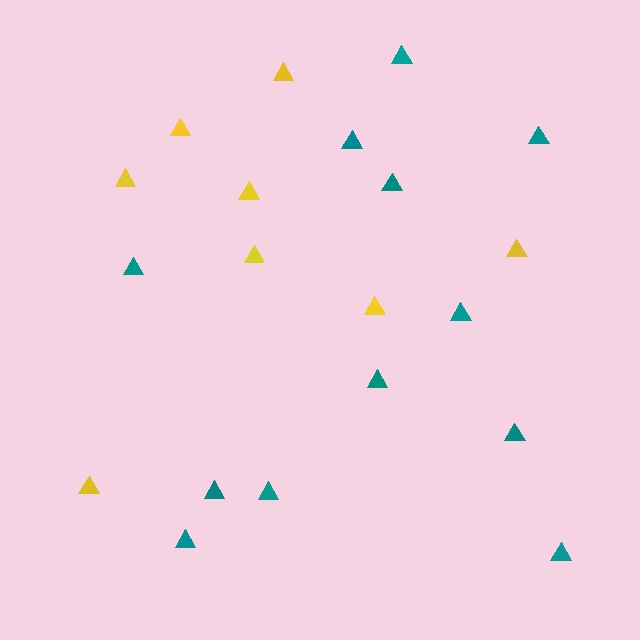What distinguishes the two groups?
There are 2 groups: one group of yellow triangles (8) and one group of teal triangles (12).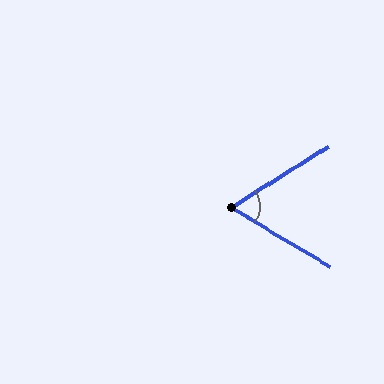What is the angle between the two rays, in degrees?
Approximately 63 degrees.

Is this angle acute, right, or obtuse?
It is acute.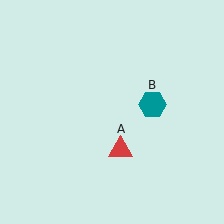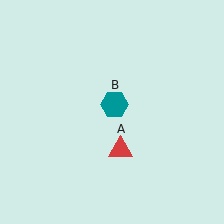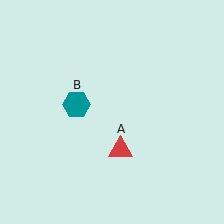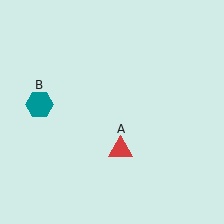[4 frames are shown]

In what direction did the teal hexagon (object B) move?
The teal hexagon (object B) moved left.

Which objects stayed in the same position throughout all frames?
Red triangle (object A) remained stationary.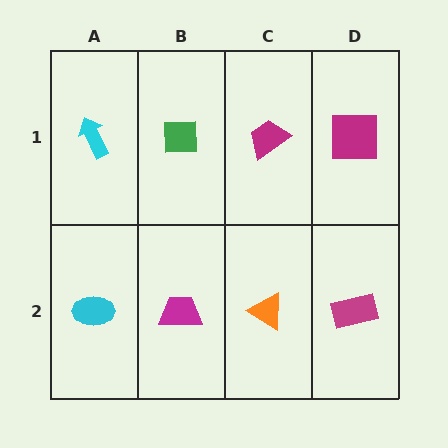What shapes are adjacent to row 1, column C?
An orange triangle (row 2, column C), a green square (row 1, column B), a magenta square (row 1, column D).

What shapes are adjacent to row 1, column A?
A cyan ellipse (row 2, column A), a green square (row 1, column B).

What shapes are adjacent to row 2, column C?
A magenta trapezoid (row 1, column C), a magenta trapezoid (row 2, column B), a magenta rectangle (row 2, column D).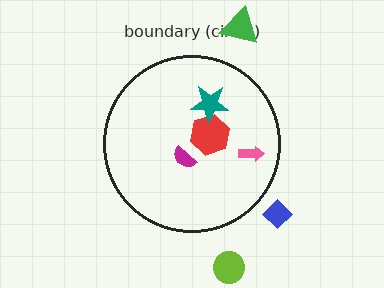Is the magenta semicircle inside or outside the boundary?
Inside.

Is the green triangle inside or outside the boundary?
Outside.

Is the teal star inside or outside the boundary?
Inside.